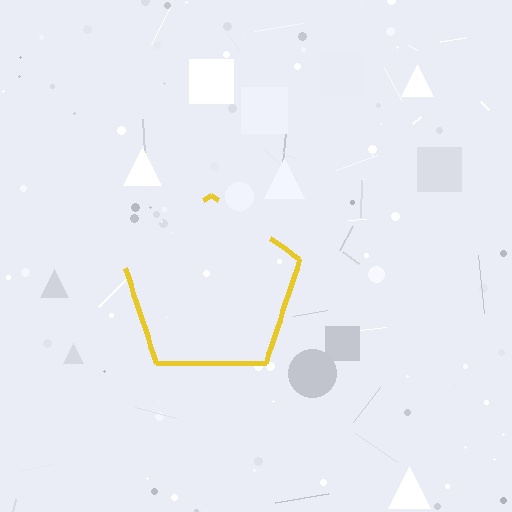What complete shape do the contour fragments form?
The contour fragments form a pentagon.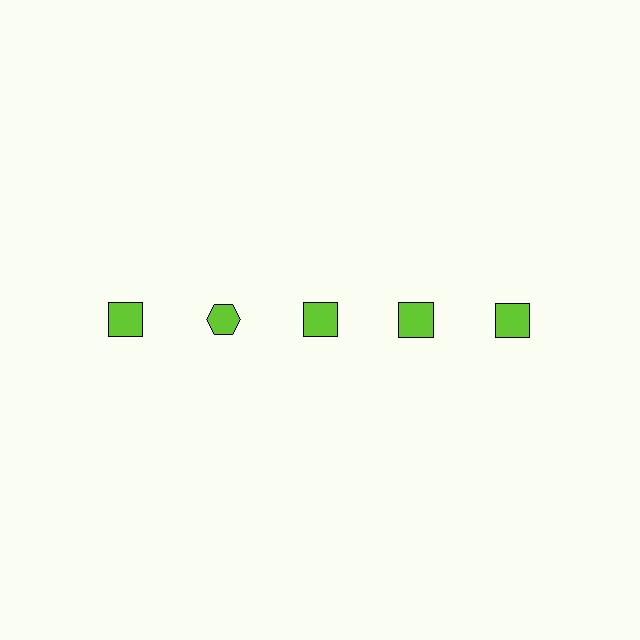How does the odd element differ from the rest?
It has a different shape: hexagon instead of square.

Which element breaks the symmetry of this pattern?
The lime hexagon in the top row, second from left column breaks the symmetry. All other shapes are lime squares.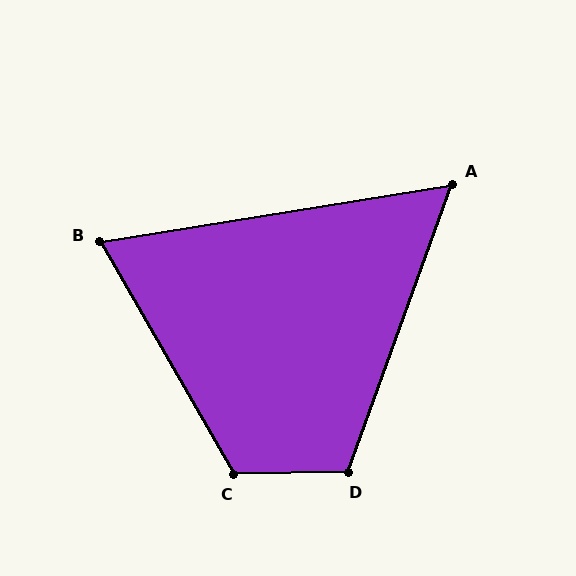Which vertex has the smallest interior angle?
A, at approximately 61 degrees.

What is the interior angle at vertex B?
Approximately 69 degrees (acute).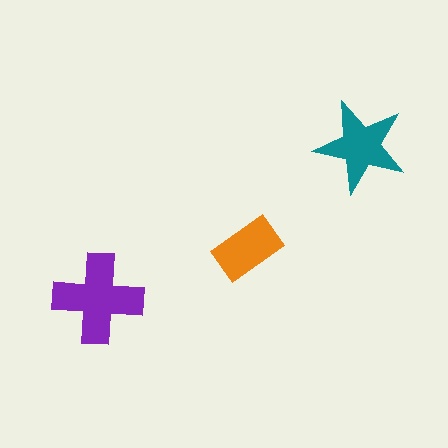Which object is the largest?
The purple cross.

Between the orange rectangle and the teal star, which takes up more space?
The teal star.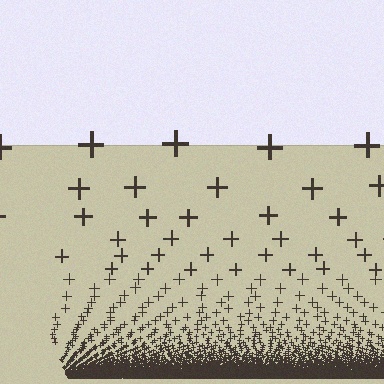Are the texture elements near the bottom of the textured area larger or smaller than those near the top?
Smaller. The gradient is inverted — elements near the bottom are smaller and denser.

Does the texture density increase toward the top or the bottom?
Density increases toward the bottom.